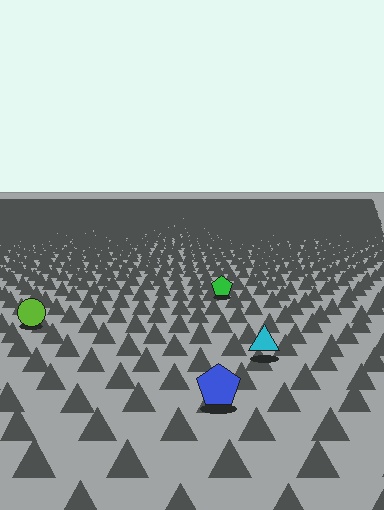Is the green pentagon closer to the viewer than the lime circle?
No. The lime circle is closer — you can tell from the texture gradient: the ground texture is coarser near it.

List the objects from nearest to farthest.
From nearest to farthest: the blue pentagon, the cyan triangle, the lime circle, the green pentagon.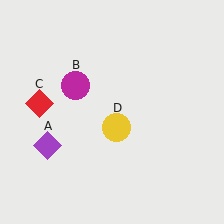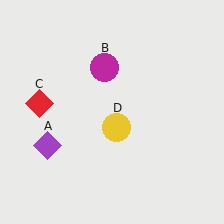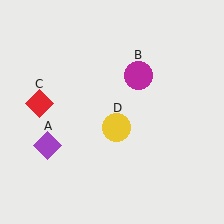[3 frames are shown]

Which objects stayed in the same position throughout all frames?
Purple diamond (object A) and red diamond (object C) and yellow circle (object D) remained stationary.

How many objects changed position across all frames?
1 object changed position: magenta circle (object B).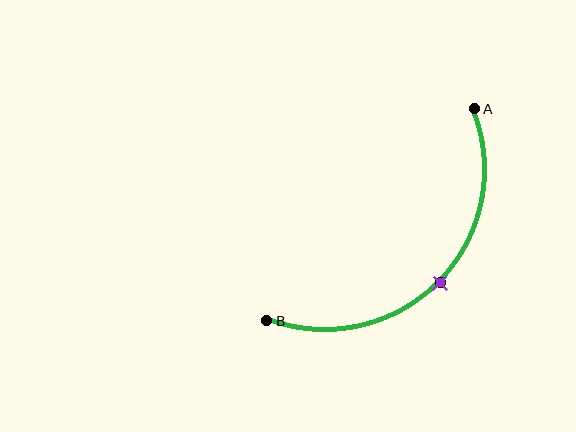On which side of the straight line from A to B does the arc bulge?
The arc bulges below and to the right of the straight line connecting A and B.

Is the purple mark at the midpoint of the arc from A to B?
Yes. The purple mark lies on the arc at equal arc-length from both A and B — it is the arc midpoint.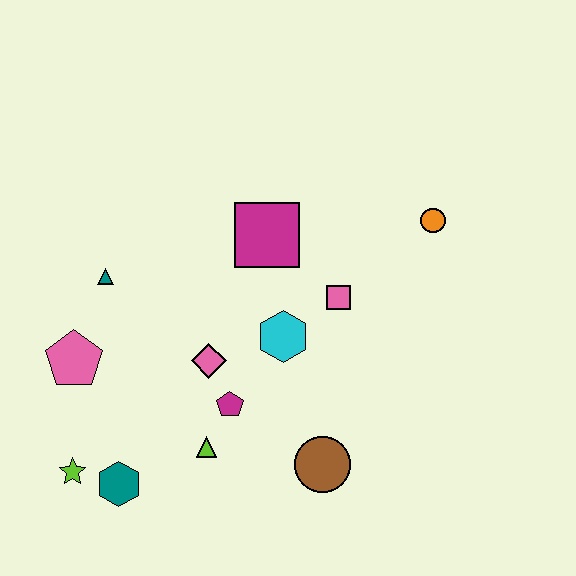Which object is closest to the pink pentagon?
The teal triangle is closest to the pink pentagon.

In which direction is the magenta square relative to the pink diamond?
The magenta square is above the pink diamond.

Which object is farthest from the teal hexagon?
The orange circle is farthest from the teal hexagon.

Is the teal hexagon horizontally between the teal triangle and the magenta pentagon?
Yes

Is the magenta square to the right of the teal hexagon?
Yes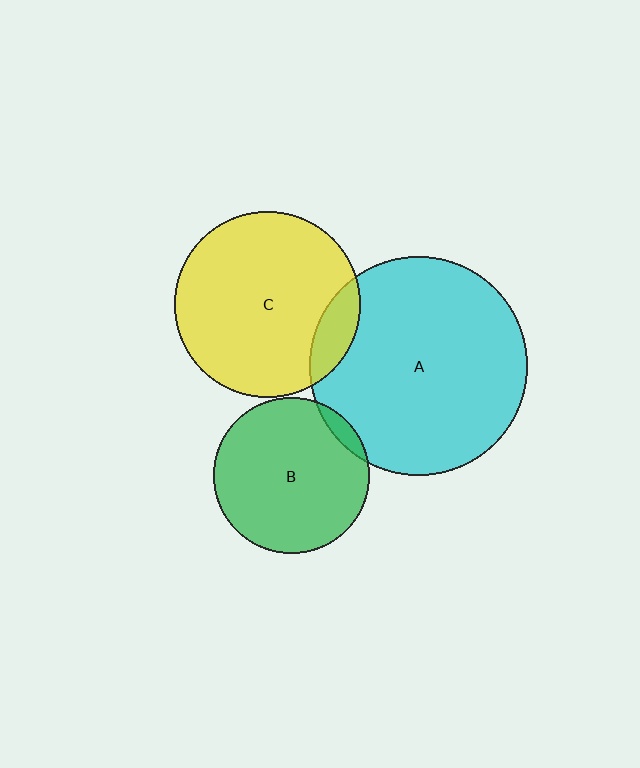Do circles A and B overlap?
Yes.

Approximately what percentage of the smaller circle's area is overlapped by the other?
Approximately 5%.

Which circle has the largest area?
Circle A (cyan).